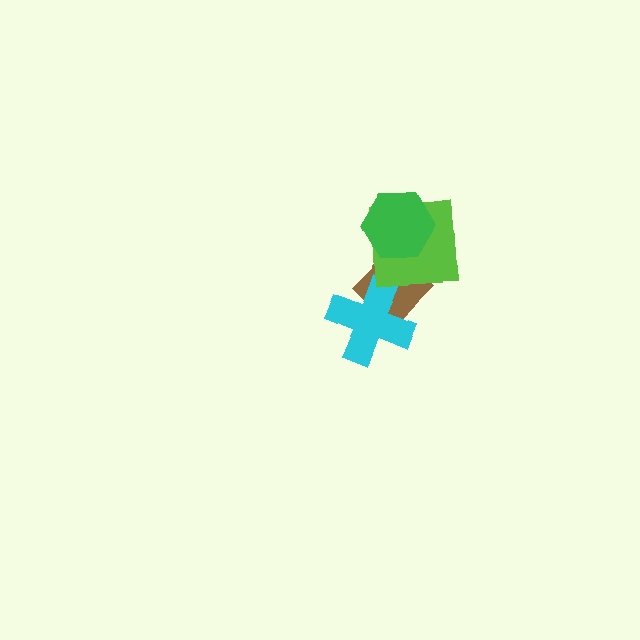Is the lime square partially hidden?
Yes, it is partially covered by another shape.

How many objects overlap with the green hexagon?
2 objects overlap with the green hexagon.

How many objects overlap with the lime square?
2 objects overlap with the lime square.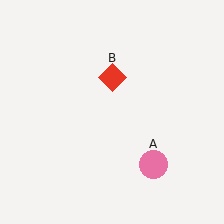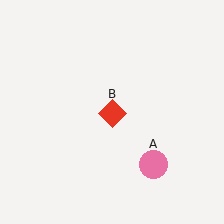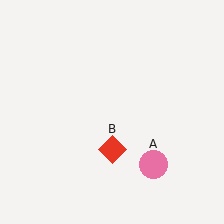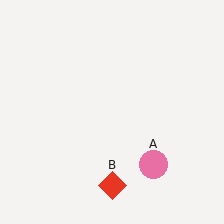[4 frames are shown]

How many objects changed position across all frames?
1 object changed position: red diamond (object B).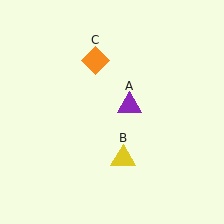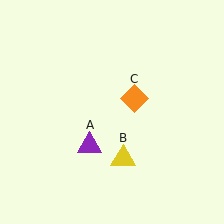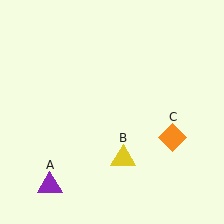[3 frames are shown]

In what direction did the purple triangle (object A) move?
The purple triangle (object A) moved down and to the left.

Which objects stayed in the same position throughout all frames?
Yellow triangle (object B) remained stationary.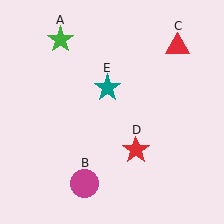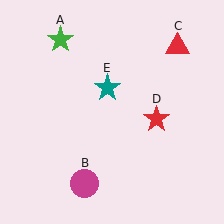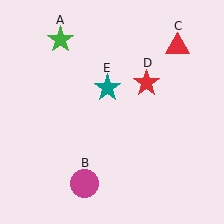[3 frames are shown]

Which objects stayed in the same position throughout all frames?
Green star (object A) and magenta circle (object B) and red triangle (object C) and teal star (object E) remained stationary.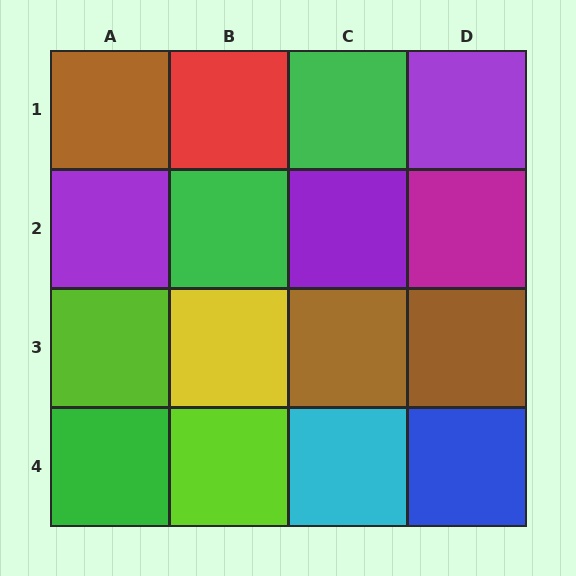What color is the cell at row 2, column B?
Green.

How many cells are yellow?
1 cell is yellow.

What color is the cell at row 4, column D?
Blue.